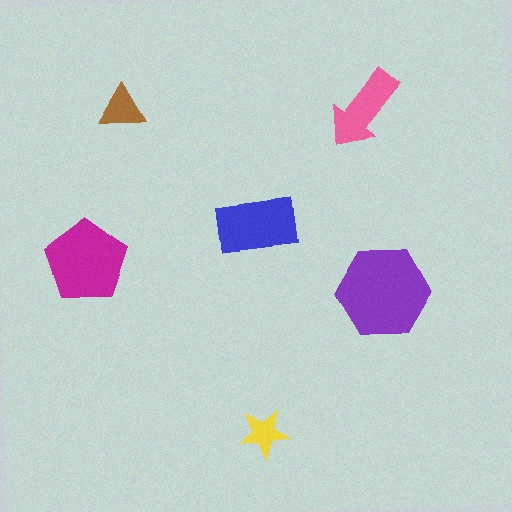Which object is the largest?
The purple hexagon.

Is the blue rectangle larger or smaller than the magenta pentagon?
Smaller.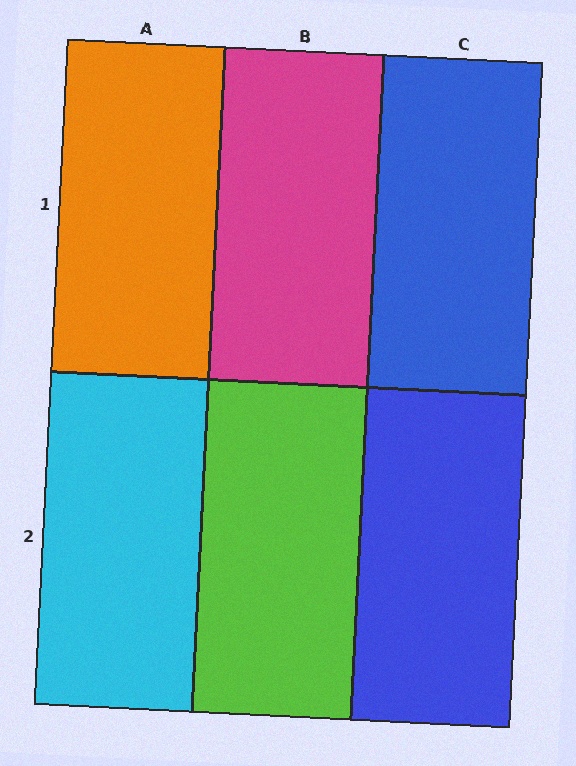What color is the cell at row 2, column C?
Blue.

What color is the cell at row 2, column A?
Cyan.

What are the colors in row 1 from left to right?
Orange, magenta, blue.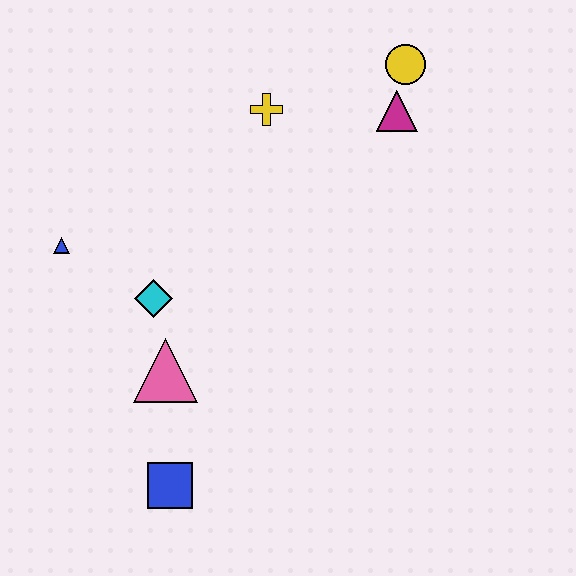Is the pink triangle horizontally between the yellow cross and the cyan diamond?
Yes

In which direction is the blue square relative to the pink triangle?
The blue square is below the pink triangle.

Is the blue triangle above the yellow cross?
No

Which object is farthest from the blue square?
The yellow circle is farthest from the blue square.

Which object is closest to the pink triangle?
The cyan diamond is closest to the pink triangle.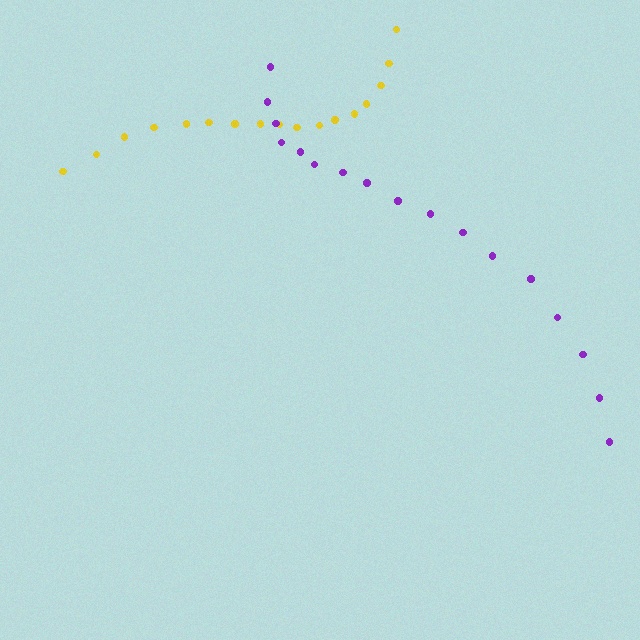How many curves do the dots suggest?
There are 2 distinct paths.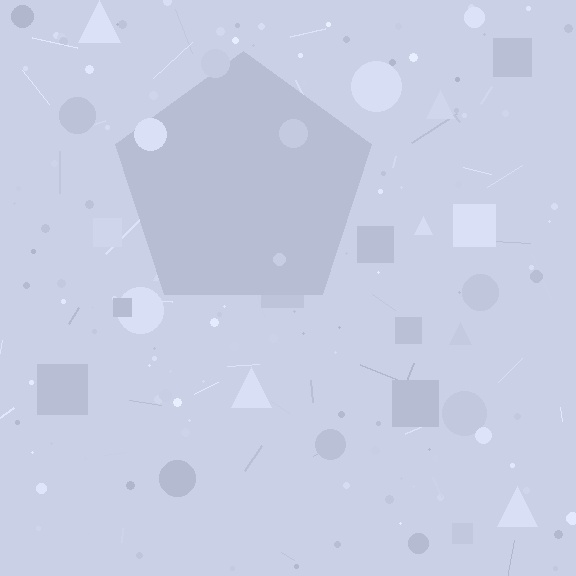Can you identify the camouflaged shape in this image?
The camouflaged shape is a pentagon.